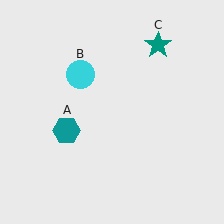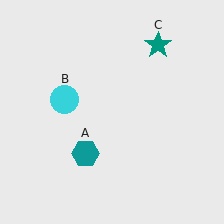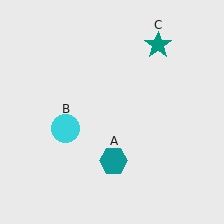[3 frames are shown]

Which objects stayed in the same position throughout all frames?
Teal star (object C) remained stationary.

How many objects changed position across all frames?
2 objects changed position: teal hexagon (object A), cyan circle (object B).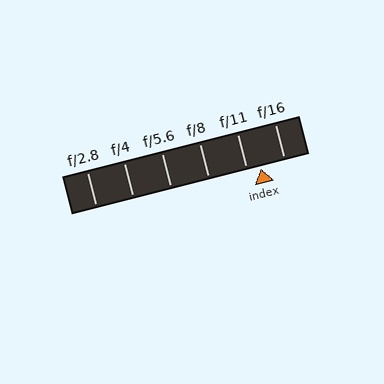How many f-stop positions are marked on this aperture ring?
There are 6 f-stop positions marked.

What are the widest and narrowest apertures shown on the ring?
The widest aperture shown is f/2.8 and the narrowest is f/16.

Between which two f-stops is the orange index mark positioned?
The index mark is between f/11 and f/16.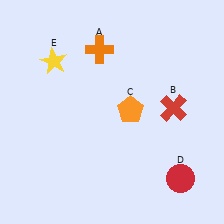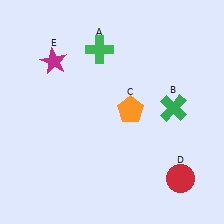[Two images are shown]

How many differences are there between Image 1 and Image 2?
There are 3 differences between the two images.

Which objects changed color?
A changed from orange to green. B changed from red to green. E changed from yellow to magenta.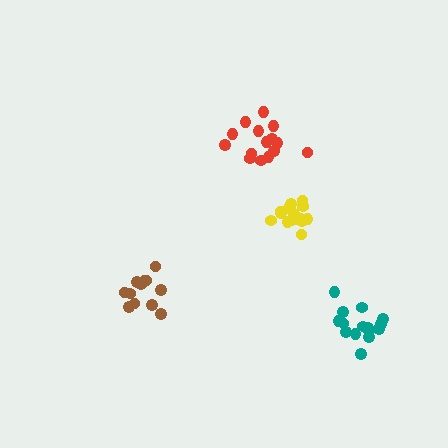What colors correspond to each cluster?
The clusters are colored: yellow, red, teal, brown.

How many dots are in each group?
Group 1: 15 dots, Group 2: 15 dots, Group 3: 15 dots, Group 4: 12 dots (57 total).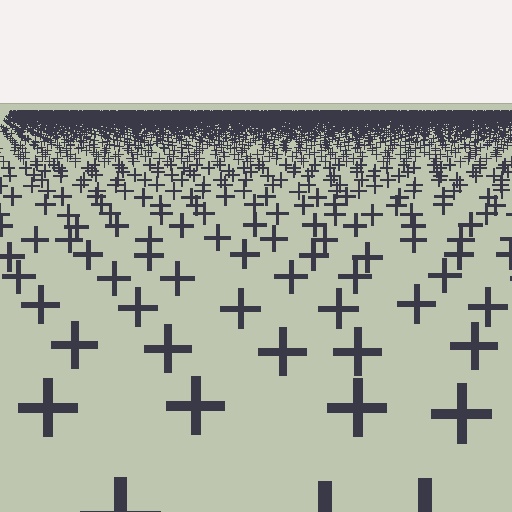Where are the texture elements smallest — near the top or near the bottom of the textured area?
Near the top.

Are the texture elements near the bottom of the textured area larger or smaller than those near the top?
Larger. Near the bottom, elements are closer to the viewer and appear at a bigger on-screen size.